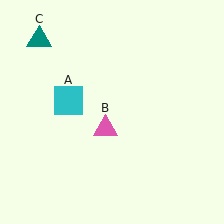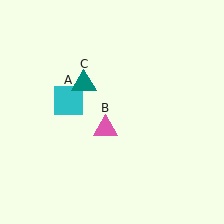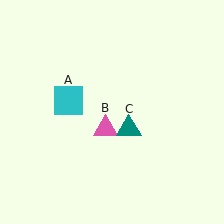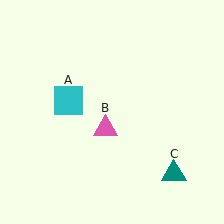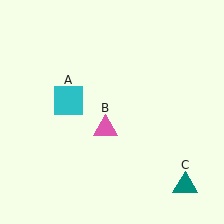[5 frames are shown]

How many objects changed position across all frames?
1 object changed position: teal triangle (object C).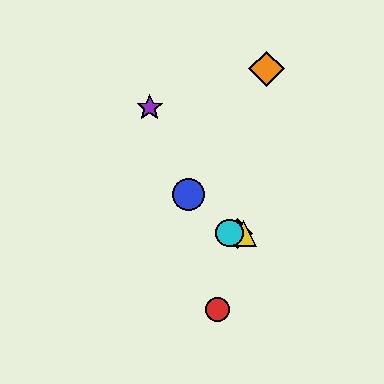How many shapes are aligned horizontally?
3 shapes (the green diamond, the yellow triangle, the cyan circle) are aligned horizontally.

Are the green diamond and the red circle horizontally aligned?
No, the green diamond is at y≈233 and the red circle is at y≈310.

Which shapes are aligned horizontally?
The green diamond, the yellow triangle, the cyan circle are aligned horizontally.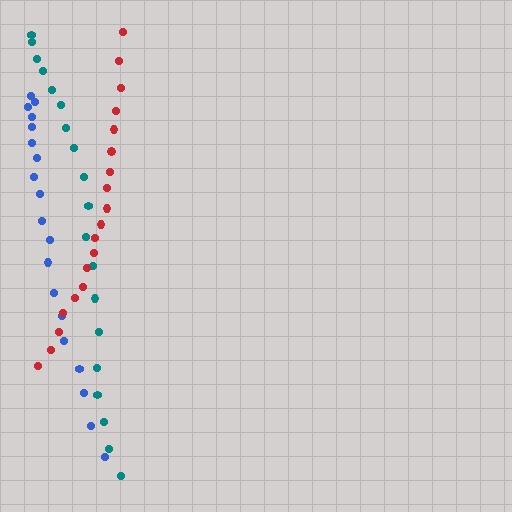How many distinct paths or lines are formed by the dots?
There are 3 distinct paths.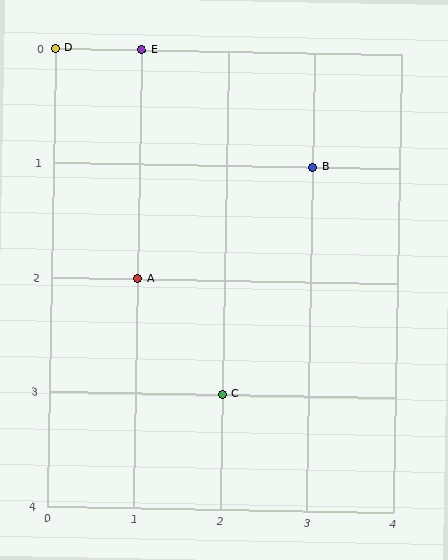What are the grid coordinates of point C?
Point C is at grid coordinates (2, 3).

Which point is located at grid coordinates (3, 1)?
Point B is at (3, 1).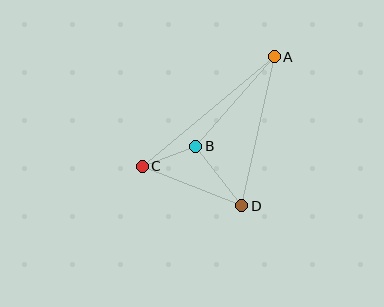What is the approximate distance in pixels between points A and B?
The distance between A and B is approximately 119 pixels.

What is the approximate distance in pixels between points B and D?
The distance between B and D is approximately 75 pixels.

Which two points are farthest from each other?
Points A and C are farthest from each other.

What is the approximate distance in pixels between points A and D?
The distance between A and D is approximately 152 pixels.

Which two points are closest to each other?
Points B and C are closest to each other.